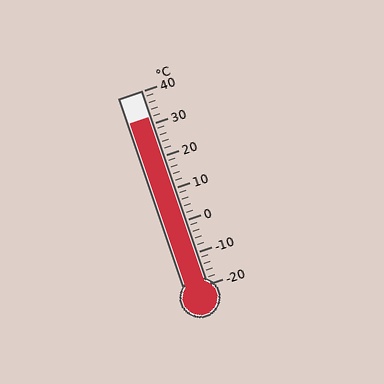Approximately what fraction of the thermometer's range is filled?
The thermometer is filled to approximately 85% of its range.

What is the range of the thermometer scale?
The thermometer scale ranges from -20°C to 40°C.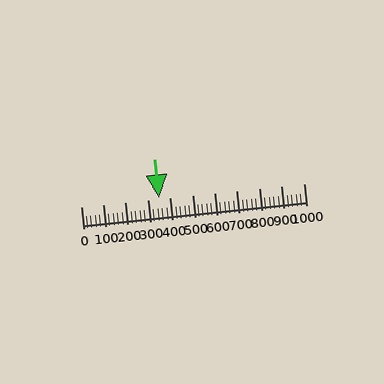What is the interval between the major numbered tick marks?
The major tick marks are spaced 100 units apart.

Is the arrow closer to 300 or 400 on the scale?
The arrow is closer to 400.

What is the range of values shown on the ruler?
The ruler shows values from 0 to 1000.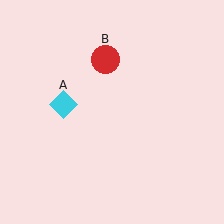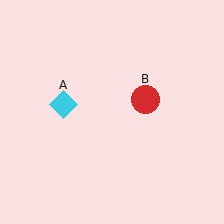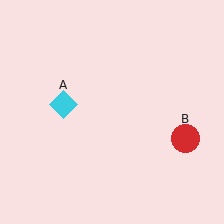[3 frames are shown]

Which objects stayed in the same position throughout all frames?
Cyan diamond (object A) remained stationary.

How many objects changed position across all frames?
1 object changed position: red circle (object B).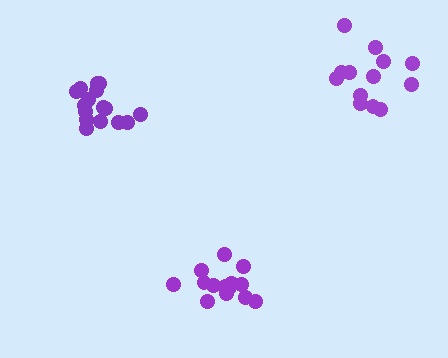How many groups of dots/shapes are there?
There are 3 groups.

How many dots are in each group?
Group 1: 14 dots, Group 2: 16 dots, Group 3: 13 dots (43 total).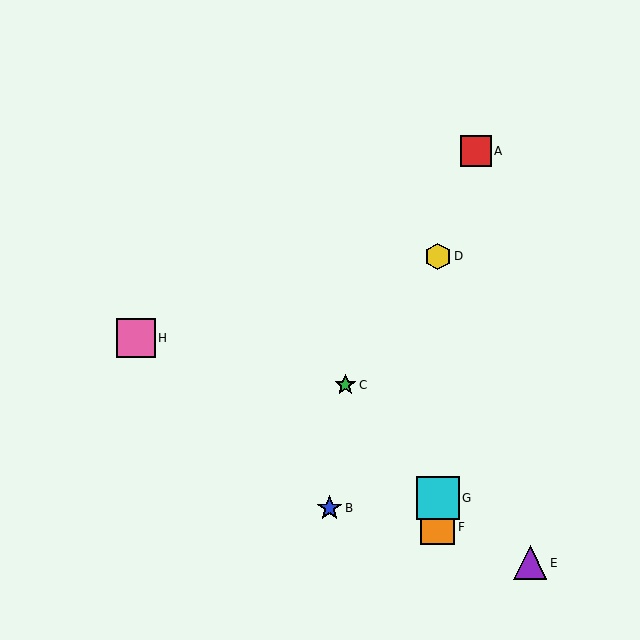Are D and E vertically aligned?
No, D is at x≈438 and E is at x≈530.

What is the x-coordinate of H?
Object H is at x≈136.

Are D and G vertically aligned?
Yes, both are at x≈438.